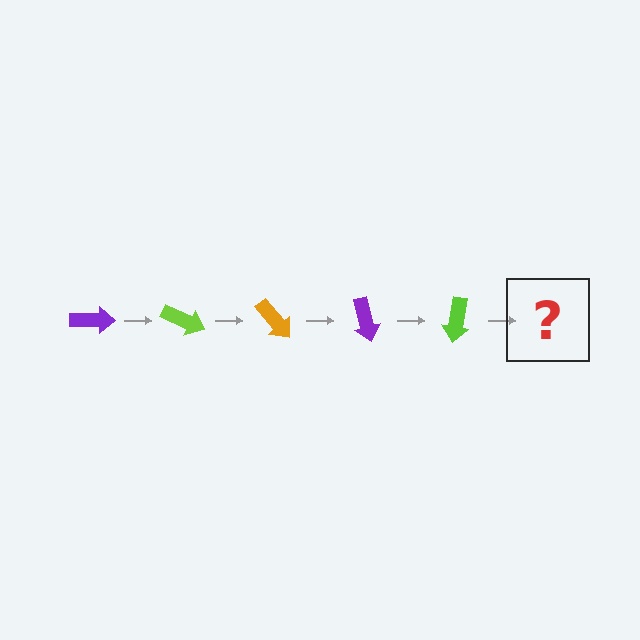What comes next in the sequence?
The next element should be an orange arrow, rotated 125 degrees from the start.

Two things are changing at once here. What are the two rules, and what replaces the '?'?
The two rules are that it rotates 25 degrees each step and the color cycles through purple, lime, and orange. The '?' should be an orange arrow, rotated 125 degrees from the start.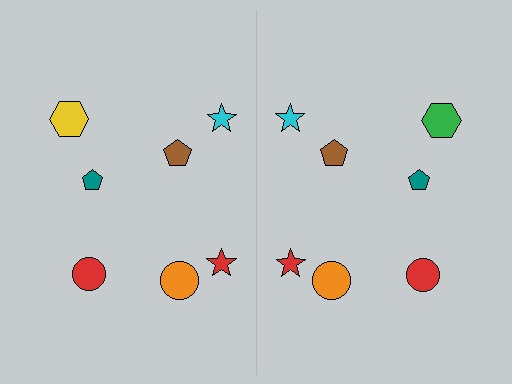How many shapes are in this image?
There are 14 shapes in this image.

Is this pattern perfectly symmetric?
No, the pattern is not perfectly symmetric. The green hexagon on the right side breaks the symmetry — its mirror counterpart is yellow.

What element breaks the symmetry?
The green hexagon on the right side breaks the symmetry — its mirror counterpart is yellow.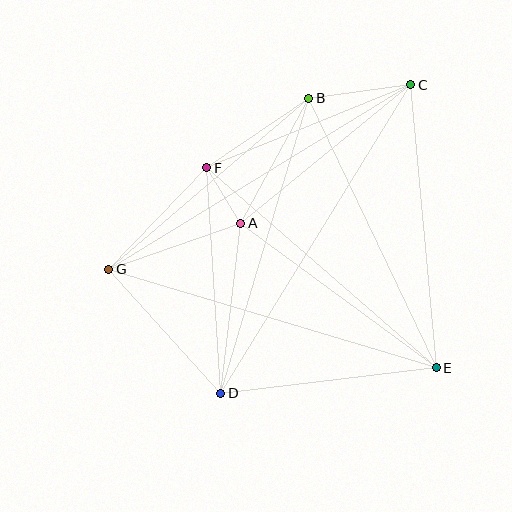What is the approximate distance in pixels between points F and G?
The distance between F and G is approximately 141 pixels.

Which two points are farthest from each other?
Points C and D are farthest from each other.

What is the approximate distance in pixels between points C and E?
The distance between C and E is approximately 284 pixels.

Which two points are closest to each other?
Points A and F are closest to each other.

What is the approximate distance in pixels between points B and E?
The distance between B and E is approximately 298 pixels.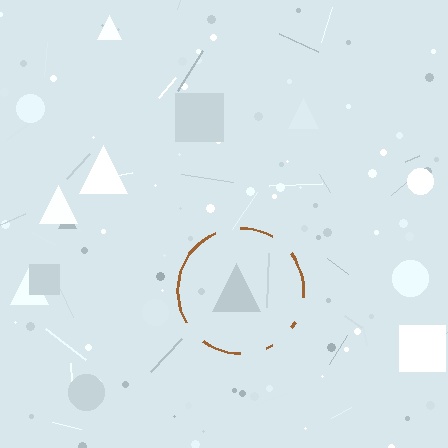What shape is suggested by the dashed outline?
The dashed outline suggests a circle.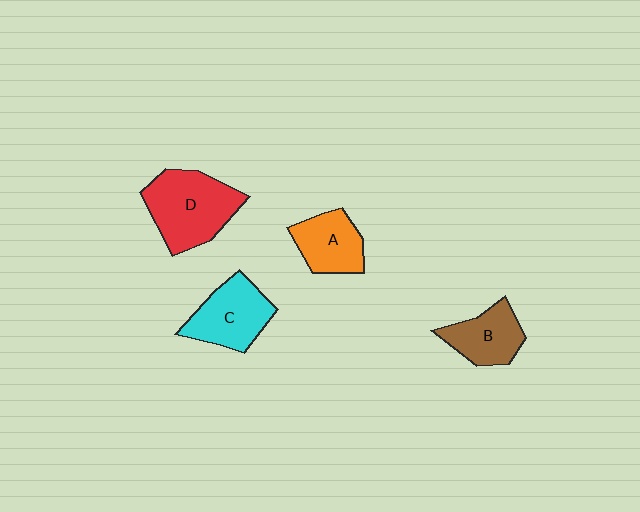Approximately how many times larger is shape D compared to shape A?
Approximately 1.6 times.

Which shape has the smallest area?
Shape B (brown).